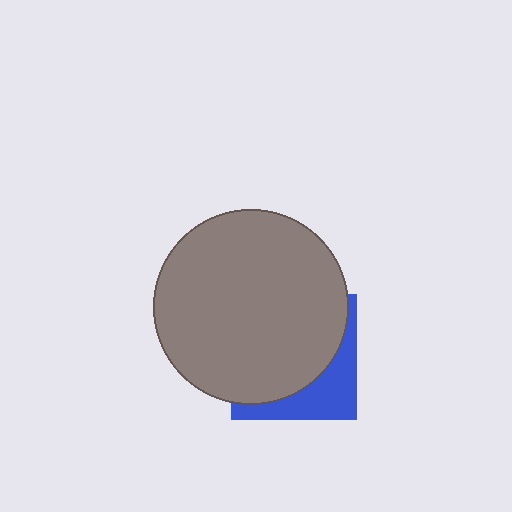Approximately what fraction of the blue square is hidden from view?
Roughly 69% of the blue square is hidden behind the gray circle.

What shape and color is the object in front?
The object in front is a gray circle.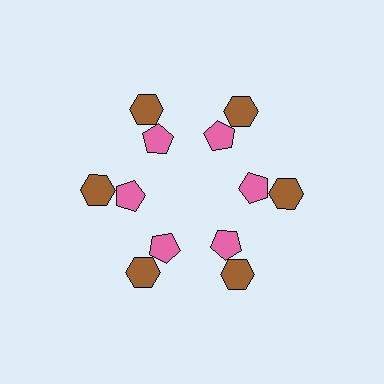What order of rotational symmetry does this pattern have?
This pattern has 6-fold rotational symmetry.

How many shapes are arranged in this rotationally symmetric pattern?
There are 12 shapes, arranged in 6 groups of 2.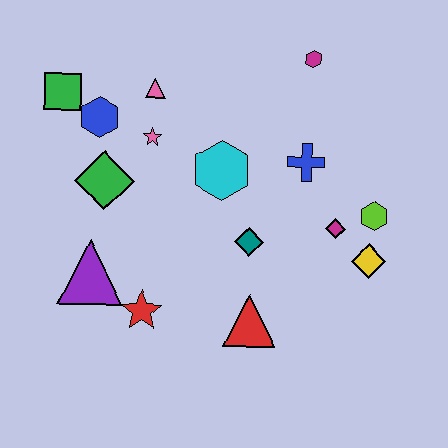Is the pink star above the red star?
Yes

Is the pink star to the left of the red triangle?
Yes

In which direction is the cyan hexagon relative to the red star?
The cyan hexagon is above the red star.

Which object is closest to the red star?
The purple triangle is closest to the red star.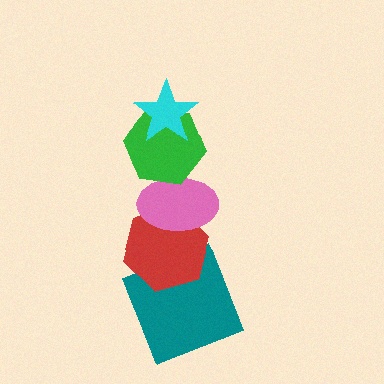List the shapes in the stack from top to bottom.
From top to bottom: the cyan star, the green hexagon, the pink ellipse, the red hexagon, the teal square.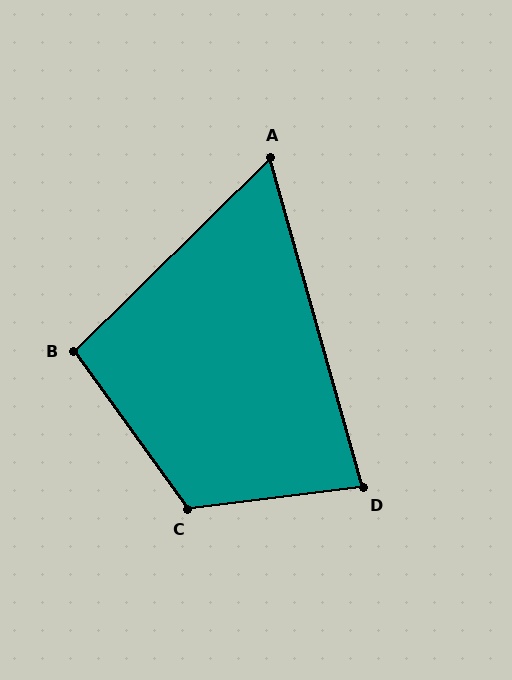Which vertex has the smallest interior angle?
A, at approximately 61 degrees.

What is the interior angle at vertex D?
Approximately 81 degrees (acute).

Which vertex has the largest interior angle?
C, at approximately 119 degrees.